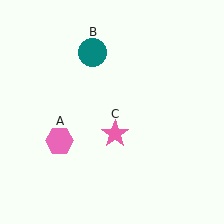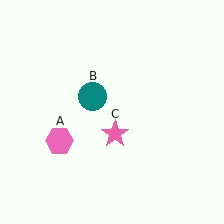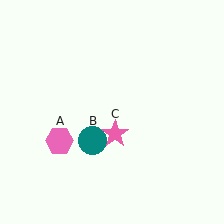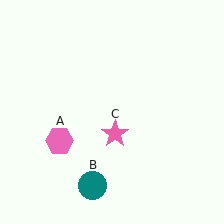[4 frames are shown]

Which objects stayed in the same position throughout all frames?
Pink hexagon (object A) and pink star (object C) remained stationary.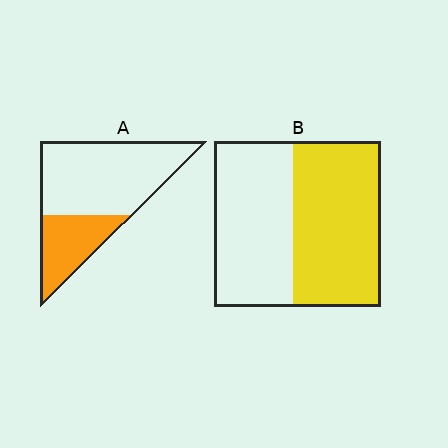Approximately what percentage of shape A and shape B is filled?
A is approximately 30% and B is approximately 55%.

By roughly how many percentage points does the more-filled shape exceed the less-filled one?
By roughly 20 percentage points (B over A).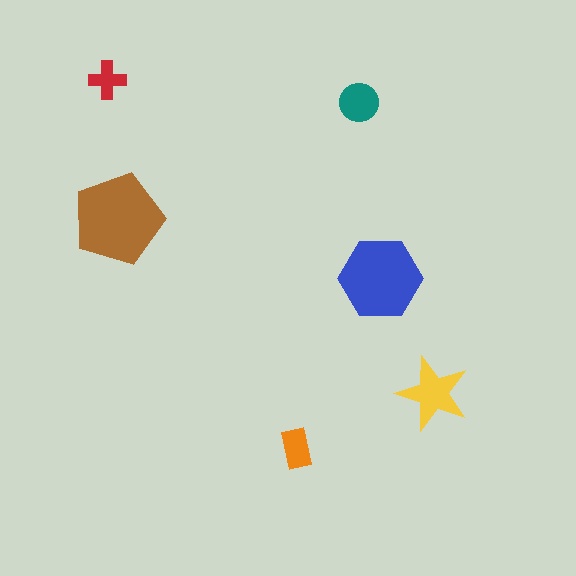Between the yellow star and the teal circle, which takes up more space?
The yellow star.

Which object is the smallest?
The red cross.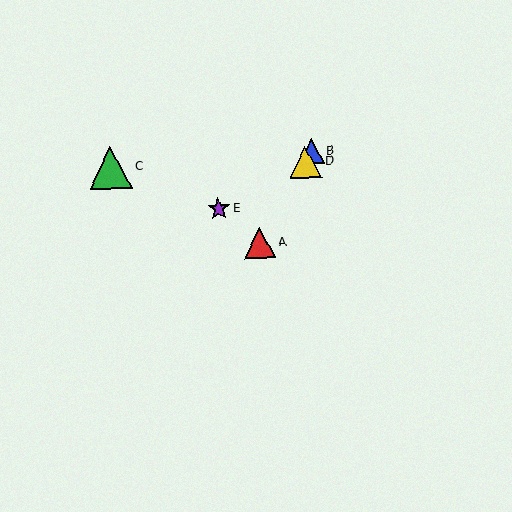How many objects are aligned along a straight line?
3 objects (A, B, D) are aligned along a straight line.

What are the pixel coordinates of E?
Object E is at (219, 209).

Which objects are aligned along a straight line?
Objects A, B, D are aligned along a straight line.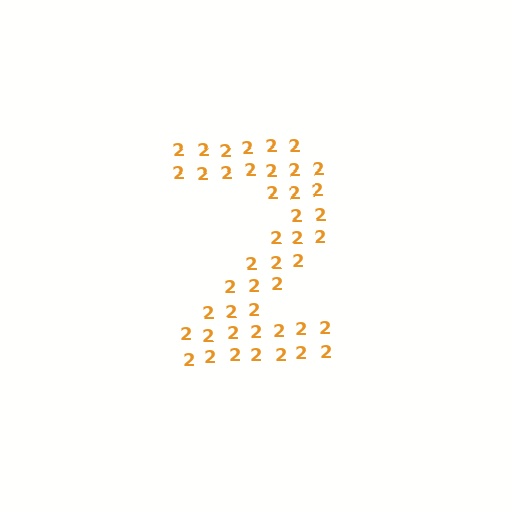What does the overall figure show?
The overall figure shows the digit 2.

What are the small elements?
The small elements are digit 2's.